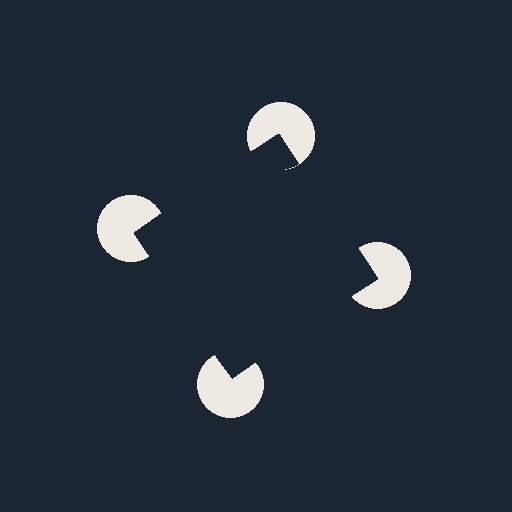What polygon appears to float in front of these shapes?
An illusory square — its edges are inferred from the aligned wedge cuts in the pac-man discs, not physically drawn.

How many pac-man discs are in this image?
There are 4 — one at each vertex of the illusory square.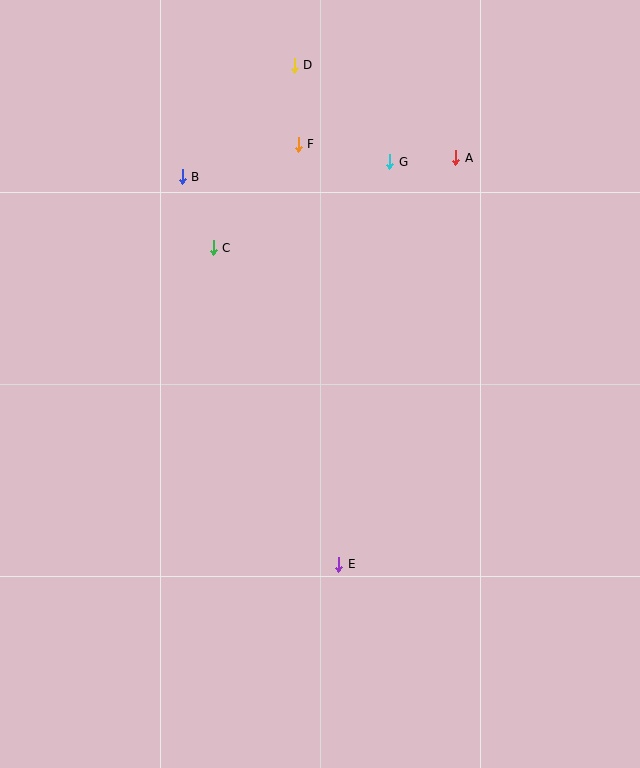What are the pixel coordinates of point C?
Point C is at (213, 248).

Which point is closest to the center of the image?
Point C at (213, 248) is closest to the center.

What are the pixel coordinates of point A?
Point A is at (456, 158).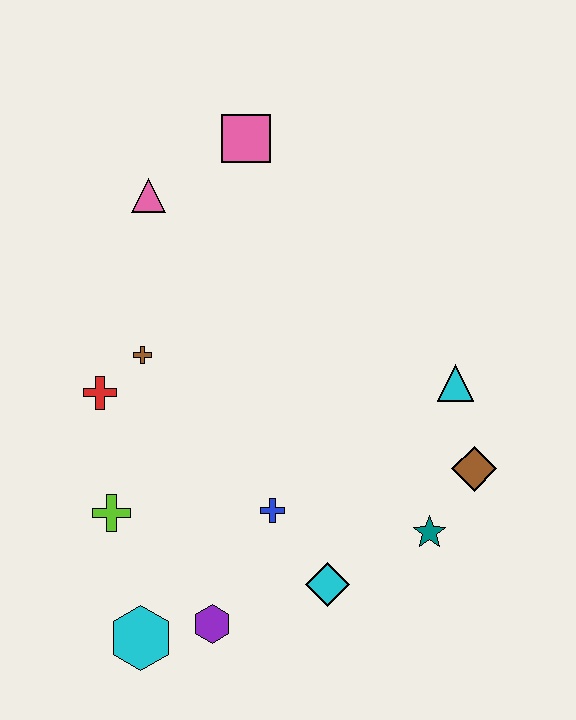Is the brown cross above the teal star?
Yes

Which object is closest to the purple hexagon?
The cyan hexagon is closest to the purple hexagon.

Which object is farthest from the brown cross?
The brown diamond is farthest from the brown cross.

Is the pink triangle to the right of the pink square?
No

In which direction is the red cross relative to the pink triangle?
The red cross is below the pink triangle.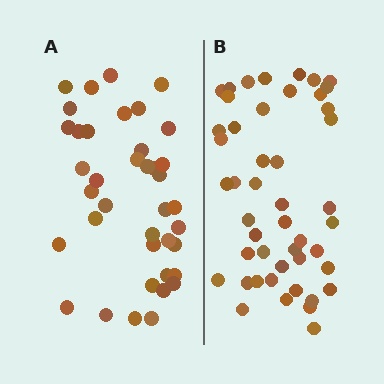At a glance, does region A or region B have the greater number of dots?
Region B (the right region) has more dots.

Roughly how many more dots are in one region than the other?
Region B has roughly 8 or so more dots than region A.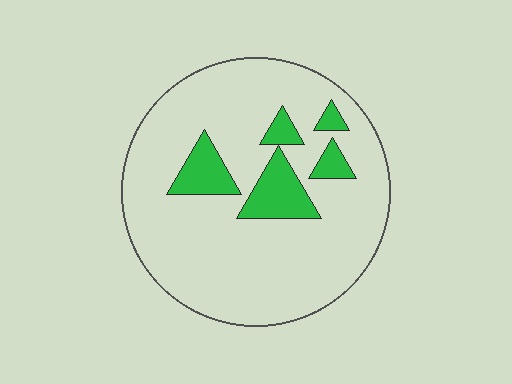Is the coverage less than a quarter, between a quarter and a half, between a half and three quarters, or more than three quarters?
Less than a quarter.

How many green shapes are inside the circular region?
5.